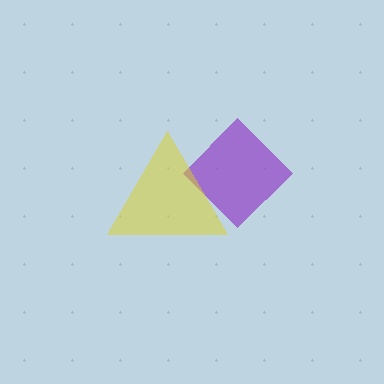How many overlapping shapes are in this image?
There are 2 overlapping shapes in the image.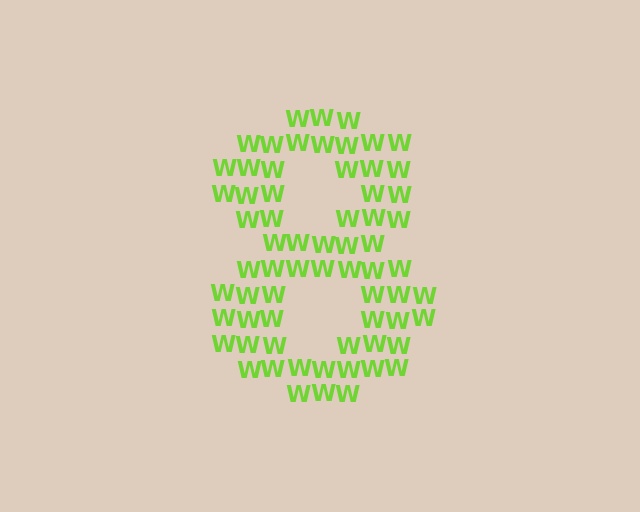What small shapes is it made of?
It is made of small letter W's.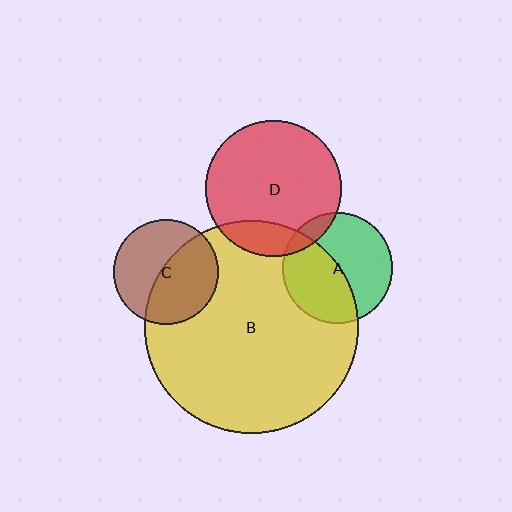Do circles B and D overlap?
Yes.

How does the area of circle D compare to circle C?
Approximately 1.7 times.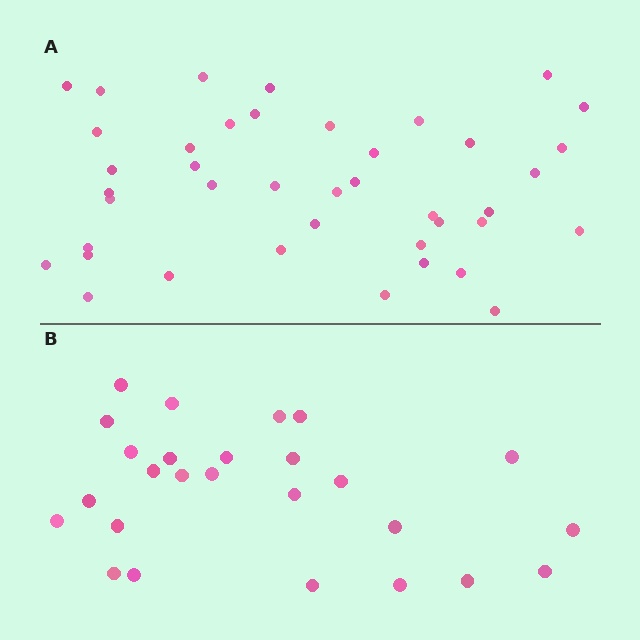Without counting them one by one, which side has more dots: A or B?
Region A (the top region) has more dots.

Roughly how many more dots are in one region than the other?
Region A has approximately 15 more dots than region B.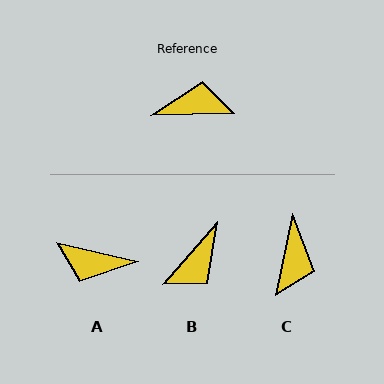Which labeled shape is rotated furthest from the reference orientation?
A, about 165 degrees away.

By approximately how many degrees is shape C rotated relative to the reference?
Approximately 103 degrees clockwise.